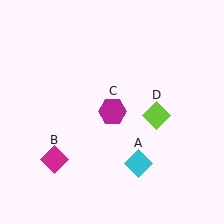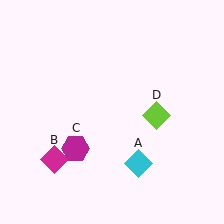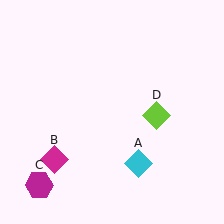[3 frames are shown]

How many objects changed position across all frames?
1 object changed position: magenta hexagon (object C).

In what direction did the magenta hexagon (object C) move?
The magenta hexagon (object C) moved down and to the left.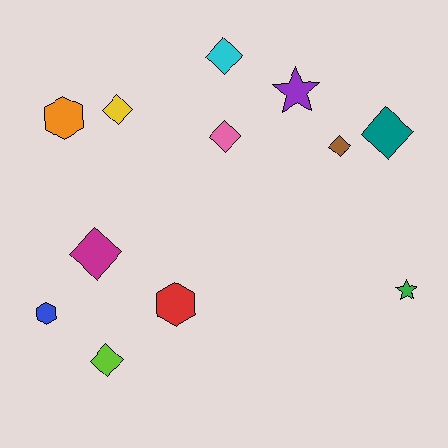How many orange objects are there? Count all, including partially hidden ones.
There is 1 orange object.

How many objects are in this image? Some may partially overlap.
There are 12 objects.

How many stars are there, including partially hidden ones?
There are 2 stars.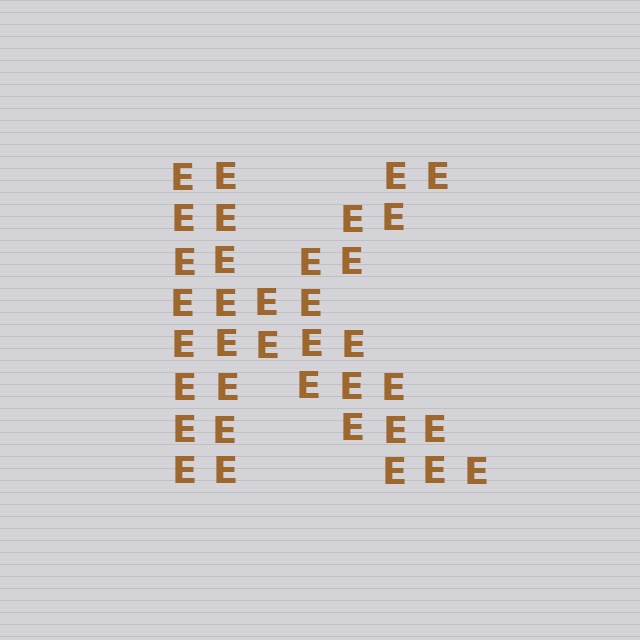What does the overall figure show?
The overall figure shows the letter K.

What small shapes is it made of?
It is made of small letter E's.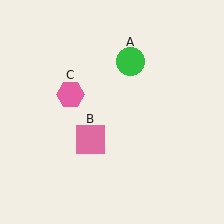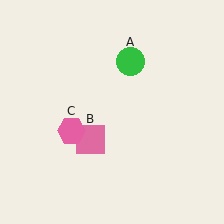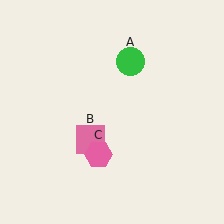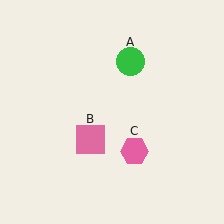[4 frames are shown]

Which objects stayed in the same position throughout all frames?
Green circle (object A) and pink square (object B) remained stationary.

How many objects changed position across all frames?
1 object changed position: pink hexagon (object C).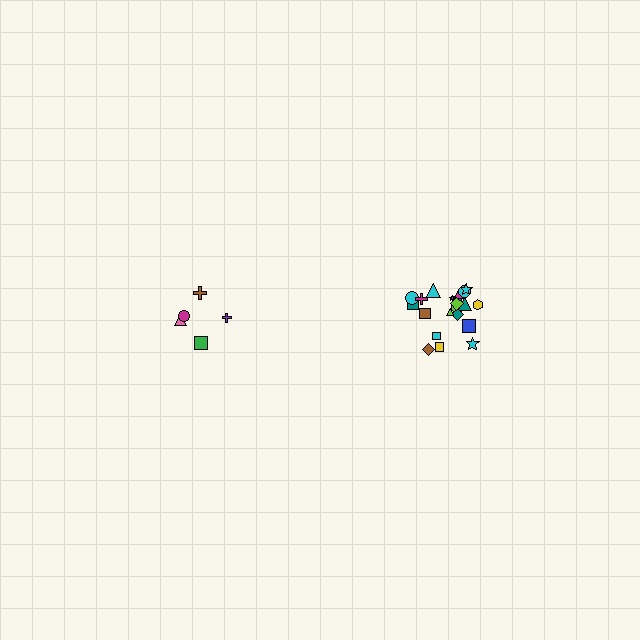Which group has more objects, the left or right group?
The right group.